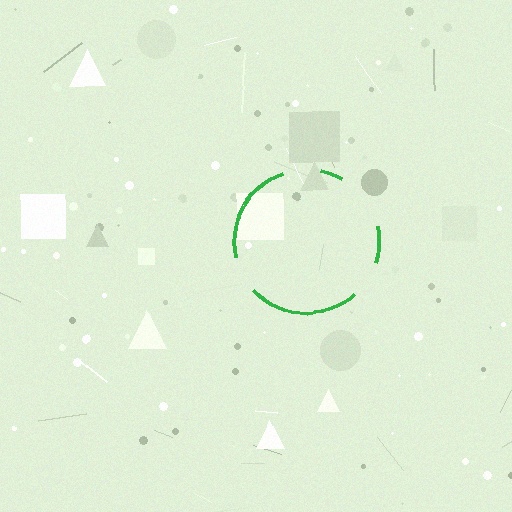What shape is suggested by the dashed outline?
The dashed outline suggests a circle.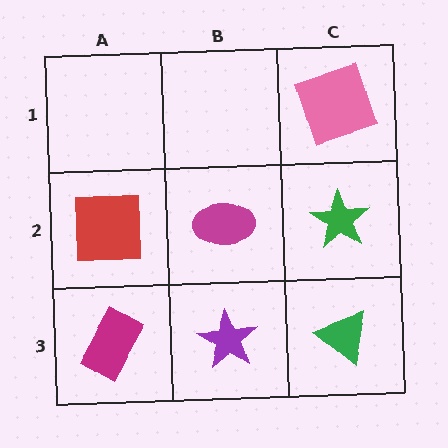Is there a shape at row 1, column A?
No, that cell is empty.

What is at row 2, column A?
A red square.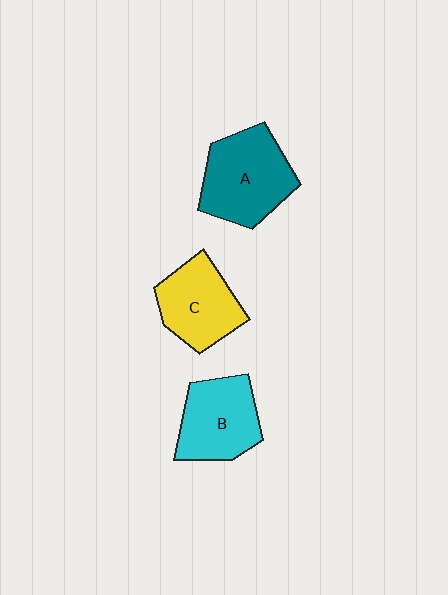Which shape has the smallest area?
Shape C (yellow).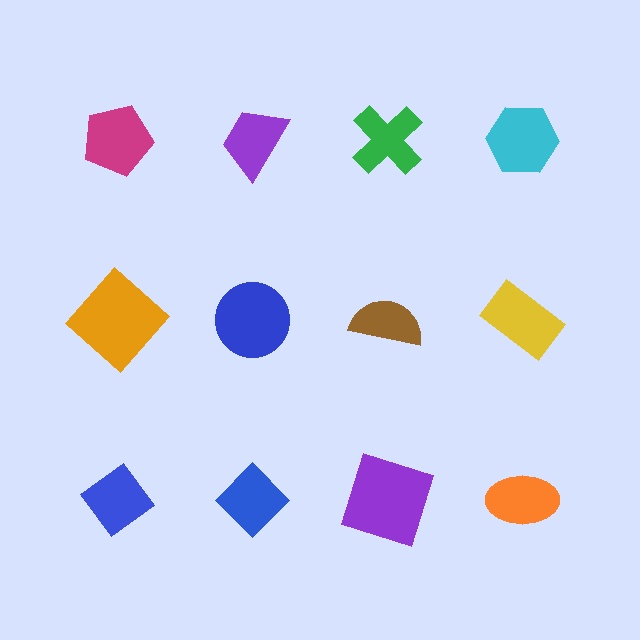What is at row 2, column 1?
An orange diamond.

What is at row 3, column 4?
An orange ellipse.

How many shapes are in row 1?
4 shapes.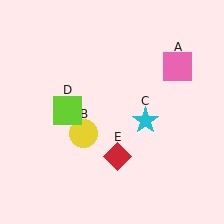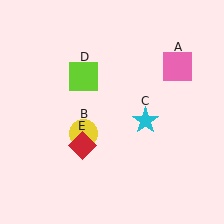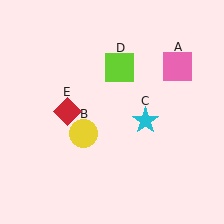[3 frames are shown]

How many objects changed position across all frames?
2 objects changed position: lime square (object D), red diamond (object E).